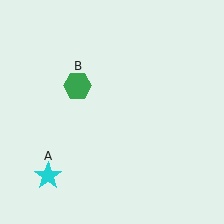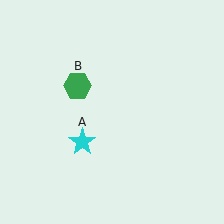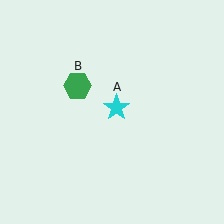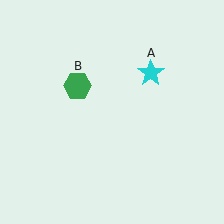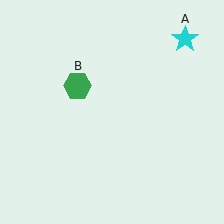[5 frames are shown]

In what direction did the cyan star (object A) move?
The cyan star (object A) moved up and to the right.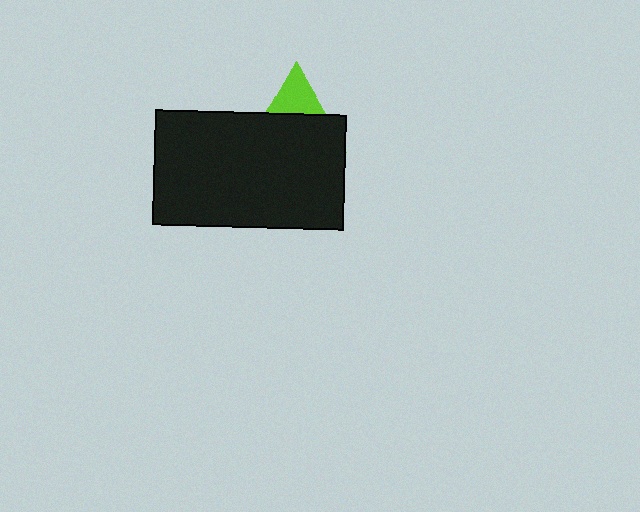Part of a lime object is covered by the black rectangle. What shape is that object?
It is a triangle.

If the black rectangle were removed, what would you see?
You would see the complete lime triangle.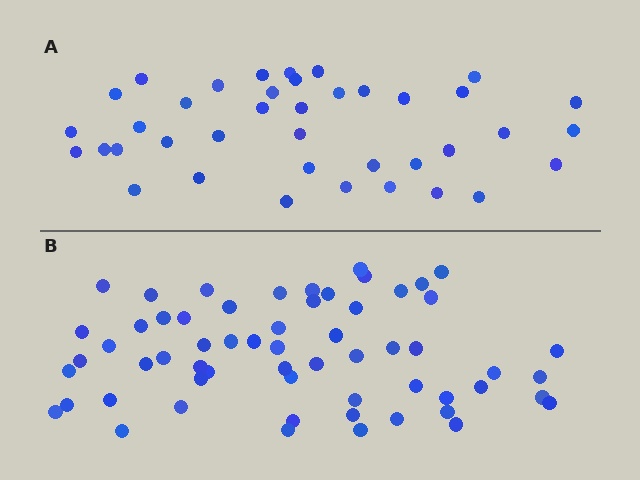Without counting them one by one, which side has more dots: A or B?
Region B (the bottom region) has more dots.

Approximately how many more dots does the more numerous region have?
Region B has approximately 20 more dots than region A.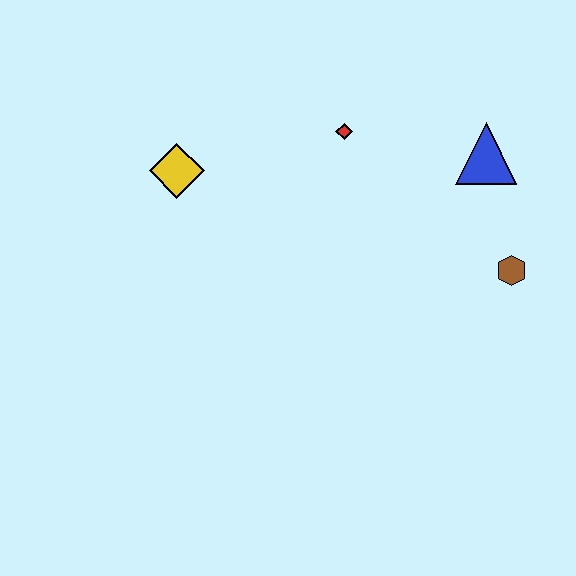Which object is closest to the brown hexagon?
The blue triangle is closest to the brown hexagon.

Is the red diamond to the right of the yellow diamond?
Yes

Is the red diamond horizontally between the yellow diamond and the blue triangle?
Yes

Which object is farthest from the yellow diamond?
The brown hexagon is farthest from the yellow diamond.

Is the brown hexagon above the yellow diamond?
No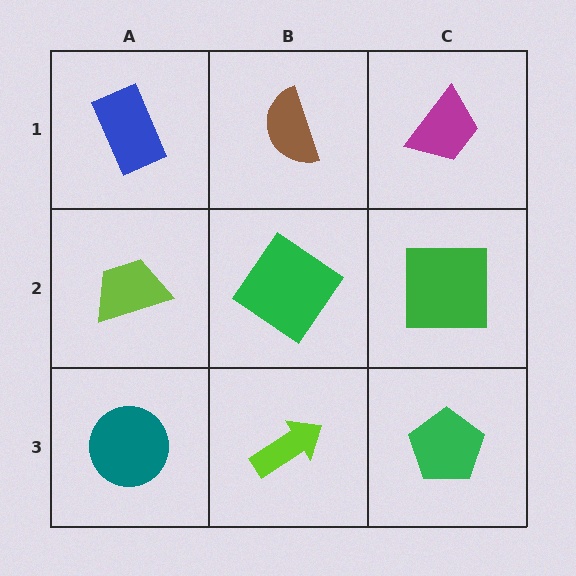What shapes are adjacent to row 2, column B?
A brown semicircle (row 1, column B), a lime arrow (row 3, column B), a lime trapezoid (row 2, column A), a green square (row 2, column C).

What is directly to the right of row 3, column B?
A green pentagon.